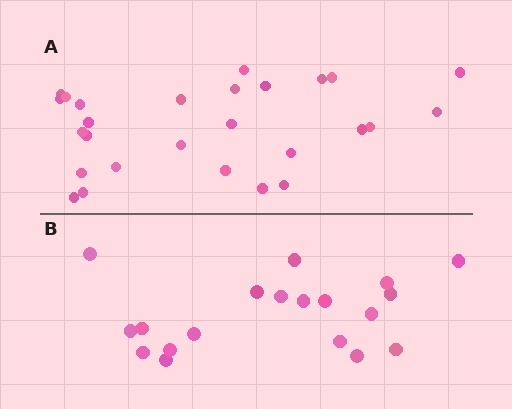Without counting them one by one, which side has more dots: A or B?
Region A (the top region) has more dots.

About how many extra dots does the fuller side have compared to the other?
Region A has roughly 8 or so more dots than region B.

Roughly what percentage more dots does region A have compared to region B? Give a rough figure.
About 40% more.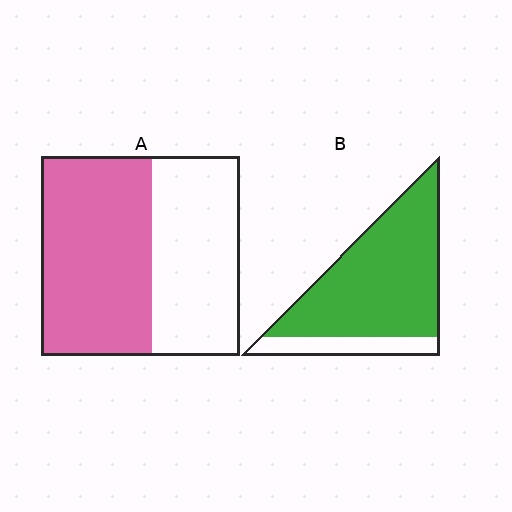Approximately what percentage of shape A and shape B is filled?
A is approximately 55% and B is approximately 80%.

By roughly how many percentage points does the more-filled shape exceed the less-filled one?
By roughly 25 percentage points (B over A).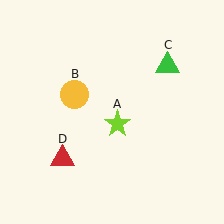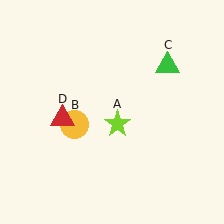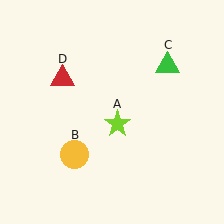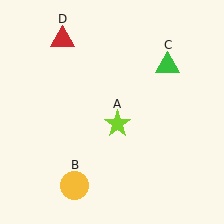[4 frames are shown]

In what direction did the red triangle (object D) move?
The red triangle (object D) moved up.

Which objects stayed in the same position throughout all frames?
Lime star (object A) and green triangle (object C) remained stationary.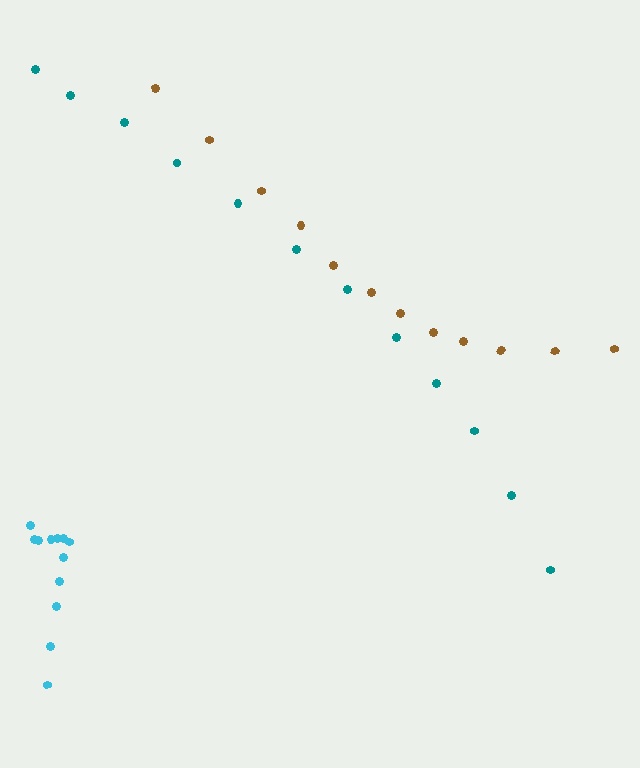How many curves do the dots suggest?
There are 3 distinct paths.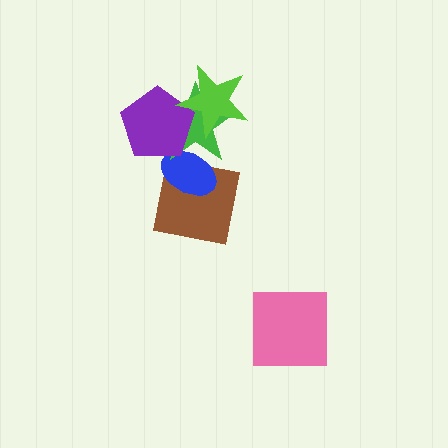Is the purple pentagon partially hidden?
Yes, it is partially covered by another shape.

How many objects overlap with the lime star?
2 objects overlap with the lime star.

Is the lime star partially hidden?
No, no other shape covers it.